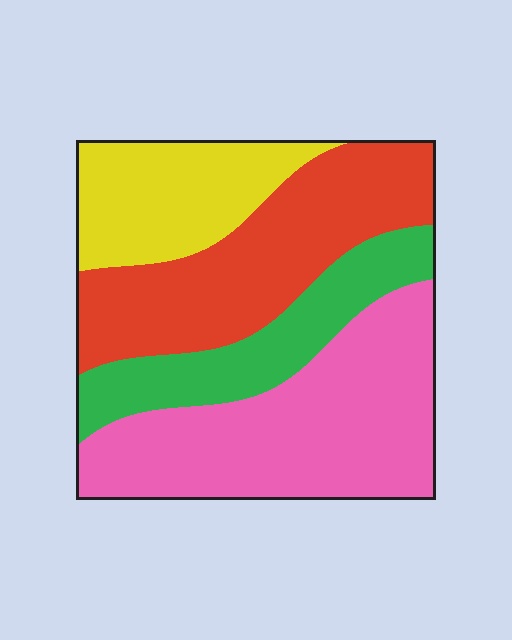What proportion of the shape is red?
Red covers around 30% of the shape.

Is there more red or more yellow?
Red.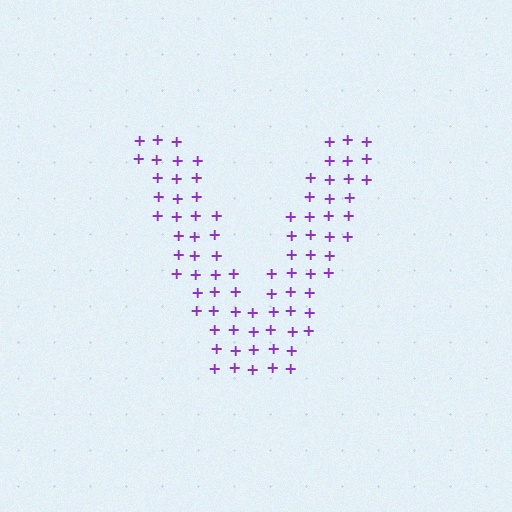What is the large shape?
The large shape is the letter V.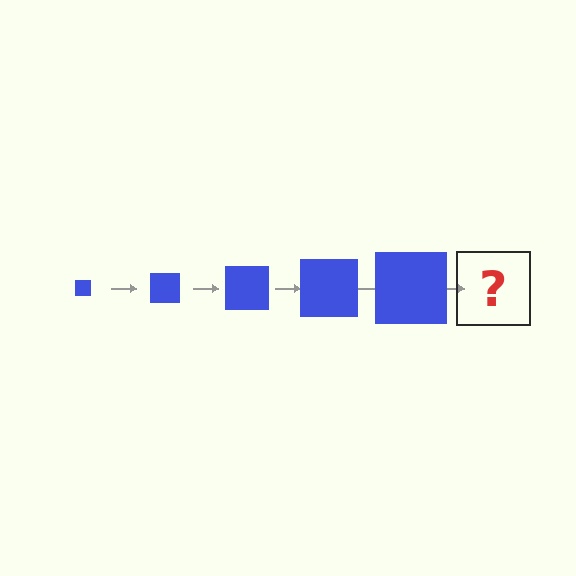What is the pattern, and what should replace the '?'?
The pattern is that the square gets progressively larger each step. The '?' should be a blue square, larger than the previous one.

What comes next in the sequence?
The next element should be a blue square, larger than the previous one.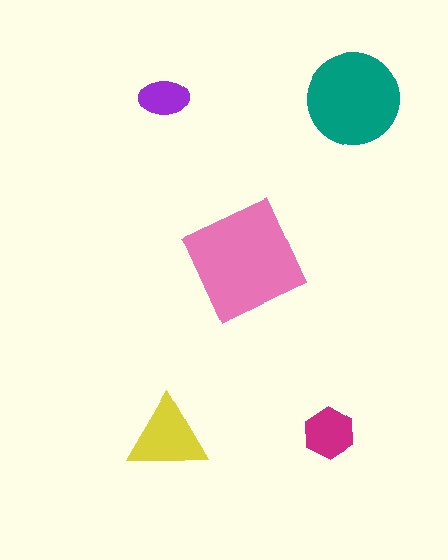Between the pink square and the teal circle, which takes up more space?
The pink square.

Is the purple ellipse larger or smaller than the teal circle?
Smaller.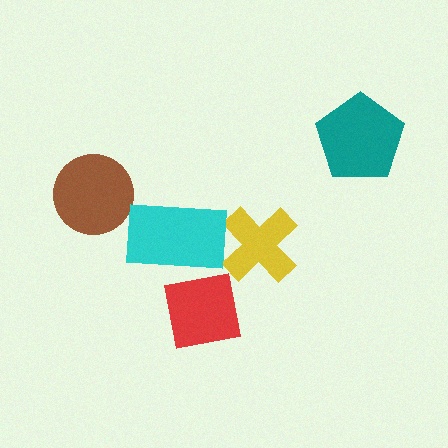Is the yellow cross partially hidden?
No, no other shape covers it.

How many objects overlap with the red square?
1 object overlaps with the red square.